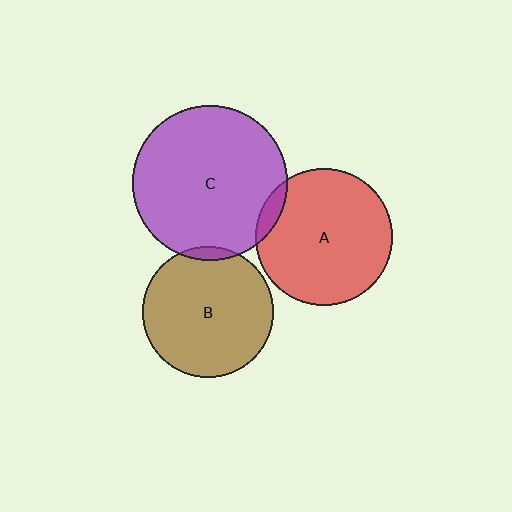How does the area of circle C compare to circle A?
Approximately 1.3 times.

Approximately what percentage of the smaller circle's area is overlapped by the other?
Approximately 5%.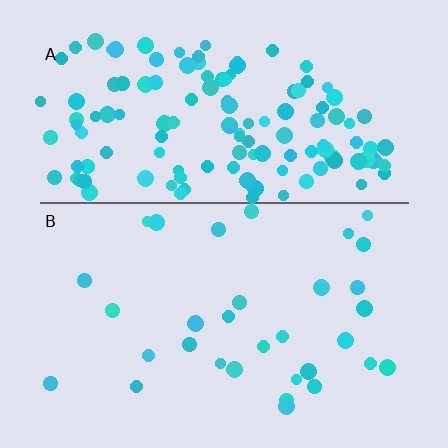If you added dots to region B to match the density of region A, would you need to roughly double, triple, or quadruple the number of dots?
Approximately quadruple.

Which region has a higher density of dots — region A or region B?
A (the top).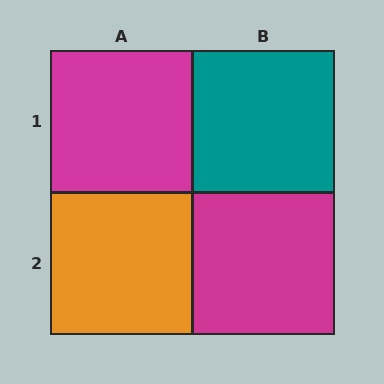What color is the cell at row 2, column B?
Magenta.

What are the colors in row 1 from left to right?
Magenta, teal.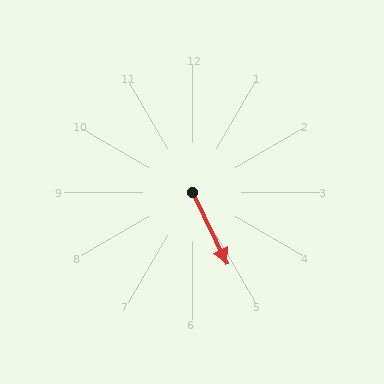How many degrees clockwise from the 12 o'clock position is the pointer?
Approximately 154 degrees.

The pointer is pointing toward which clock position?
Roughly 5 o'clock.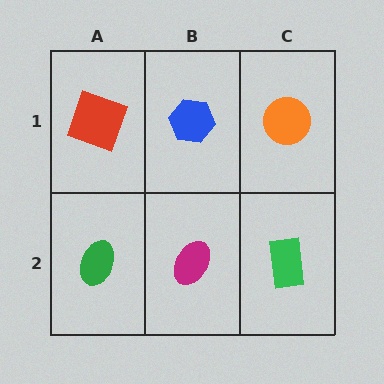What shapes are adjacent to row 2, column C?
An orange circle (row 1, column C), a magenta ellipse (row 2, column B).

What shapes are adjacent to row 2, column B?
A blue hexagon (row 1, column B), a green ellipse (row 2, column A), a green rectangle (row 2, column C).